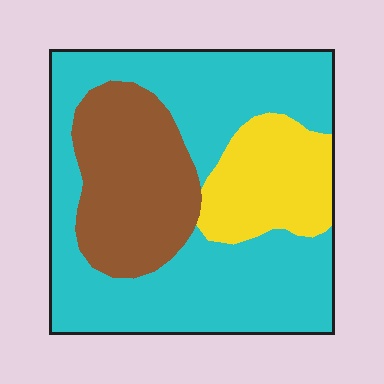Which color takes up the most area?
Cyan, at roughly 60%.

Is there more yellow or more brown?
Brown.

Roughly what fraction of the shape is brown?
Brown takes up about one quarter (1/4) of the shape.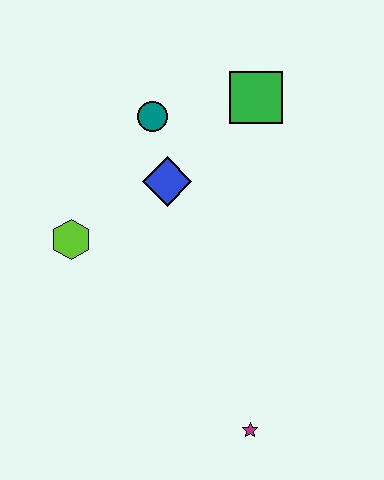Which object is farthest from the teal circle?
The magenta star is farthest from the teal circle.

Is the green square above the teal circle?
Yes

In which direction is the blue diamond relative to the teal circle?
The blue diamond is below the teal circle.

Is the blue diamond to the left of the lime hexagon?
No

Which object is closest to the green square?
The teal circle is closest to the green square.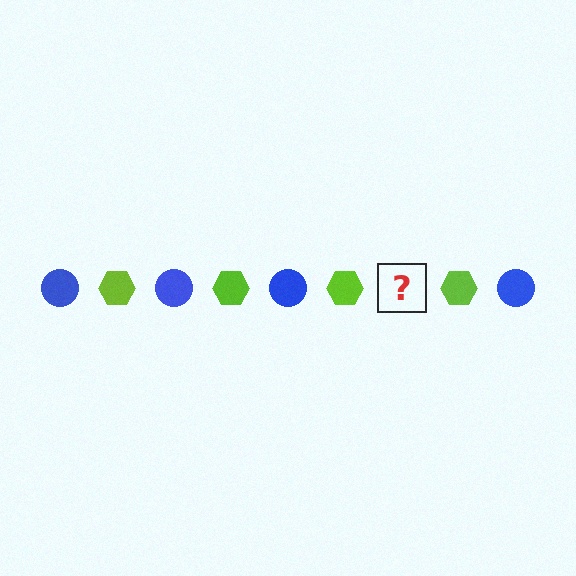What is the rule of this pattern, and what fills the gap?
The rule is that the pattern alternates between blue circle and lime hexagon. The gap should be filled with a blue circle.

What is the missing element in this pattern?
The missing element is a blue circle.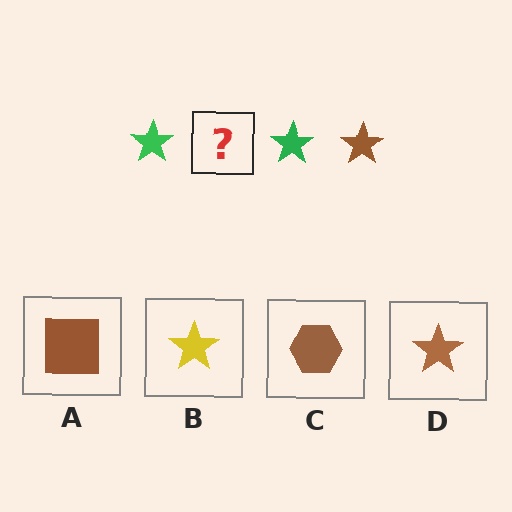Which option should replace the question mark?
Option D.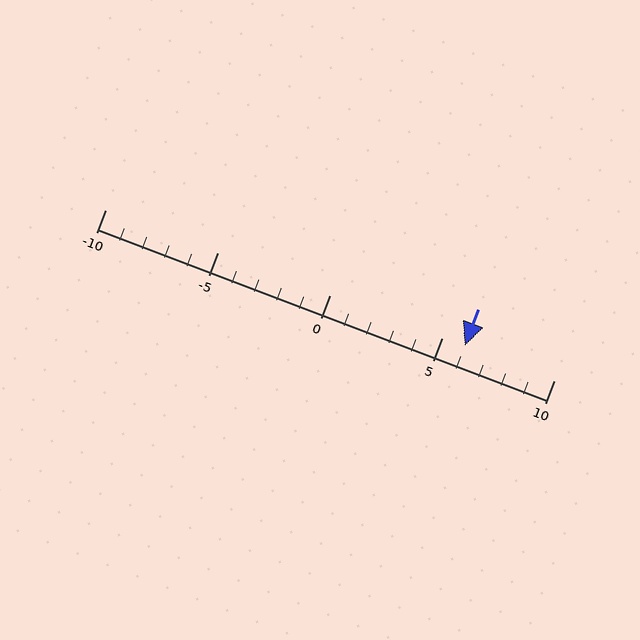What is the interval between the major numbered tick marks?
The major tick marks are spaced 5 units apart.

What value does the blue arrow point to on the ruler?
The blue arrow points to approximately 6.